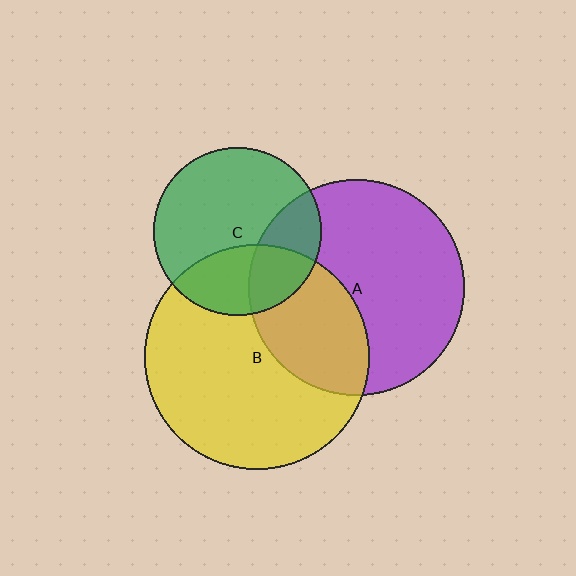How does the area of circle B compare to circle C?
Approximately 1.8 times.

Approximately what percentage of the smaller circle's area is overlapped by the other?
Approximately 35%.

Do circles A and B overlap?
Yes.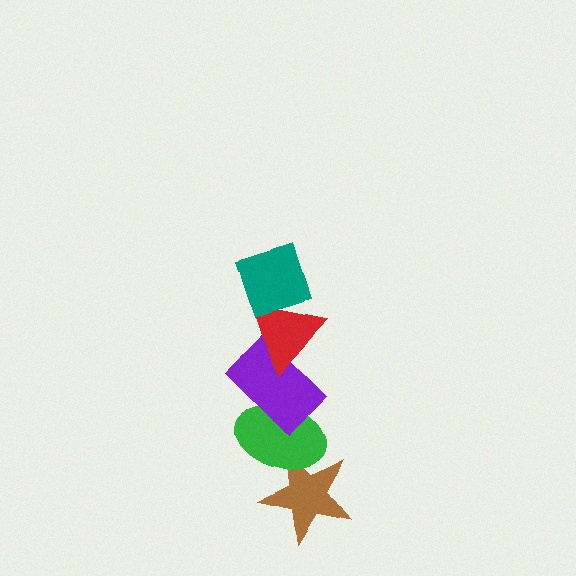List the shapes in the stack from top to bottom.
From top to bottom: the teal diamond, the red triangle, the purple rectangle, the green ellipse, the brown star.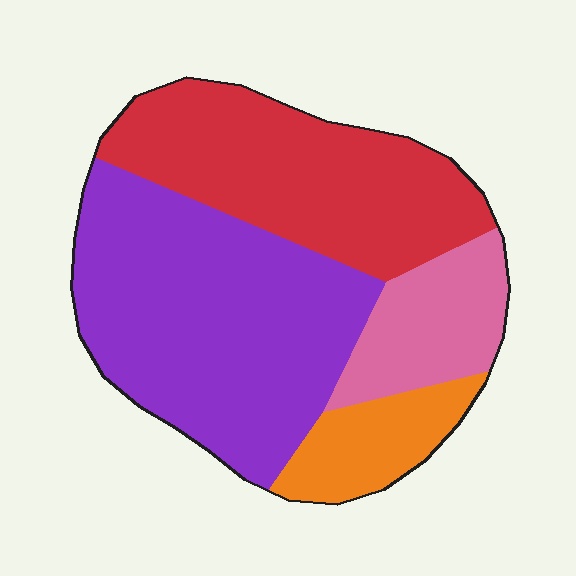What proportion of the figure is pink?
Pink takes up less than a sixth of the figure.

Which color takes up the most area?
Purple, at roughly 45%.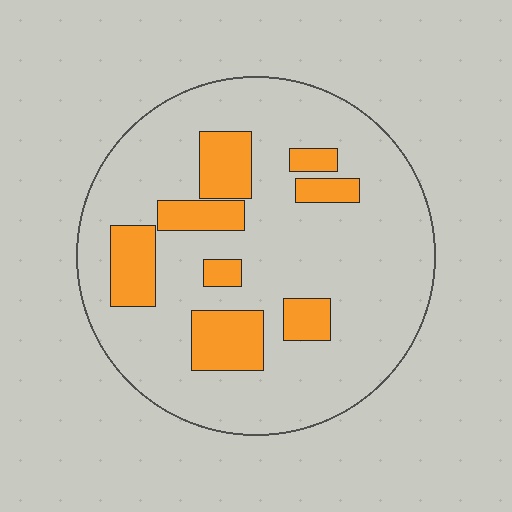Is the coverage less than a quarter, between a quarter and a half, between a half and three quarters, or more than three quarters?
Less than a quarter.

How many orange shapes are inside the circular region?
8.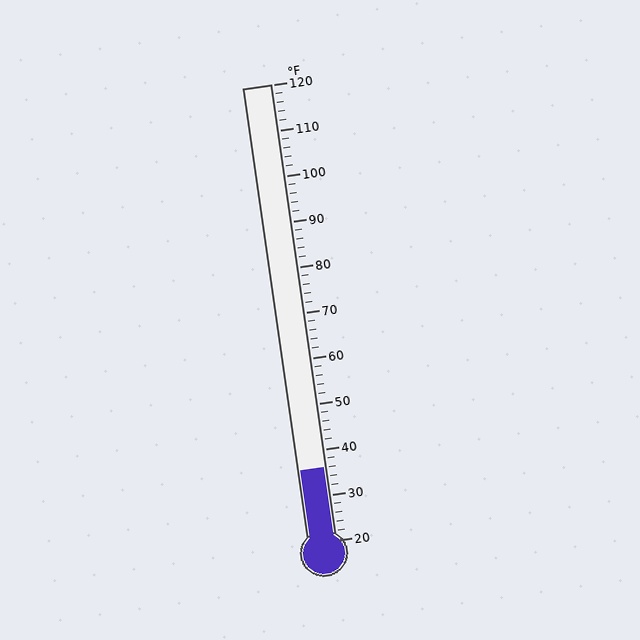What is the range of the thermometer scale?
The thermometer scale ranges from 20°F to 120°F.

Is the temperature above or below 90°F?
The temperature is below 90°F.